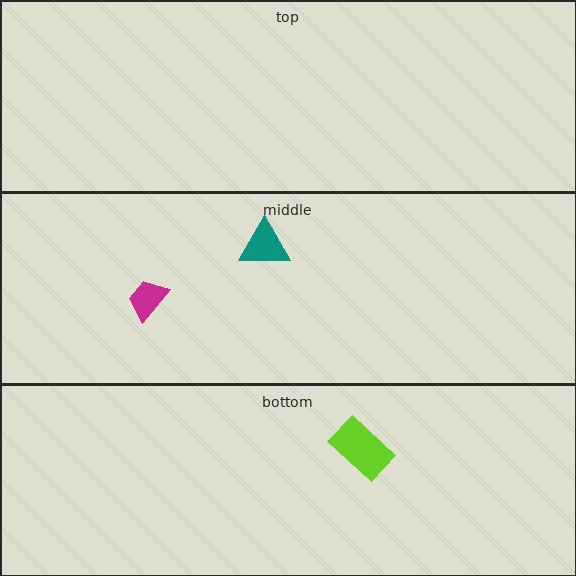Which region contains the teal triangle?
The middle region.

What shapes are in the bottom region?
The lime rectangle.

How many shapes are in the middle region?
2.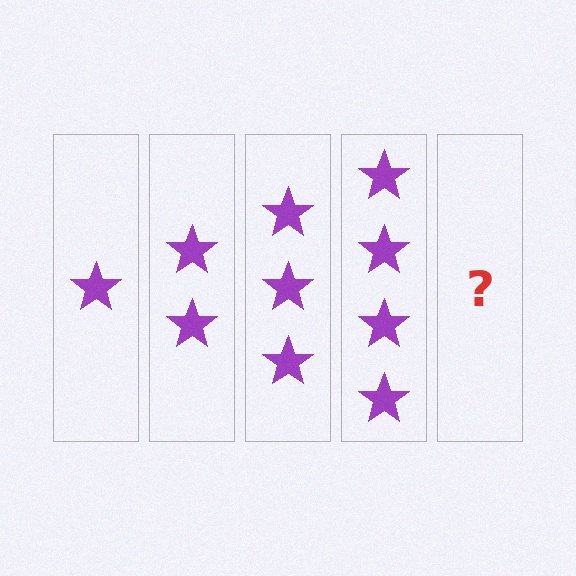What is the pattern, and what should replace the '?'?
The pattern is that each step adds one more star. The '?' should be 5 stars.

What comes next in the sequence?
The next element should be 5 stars.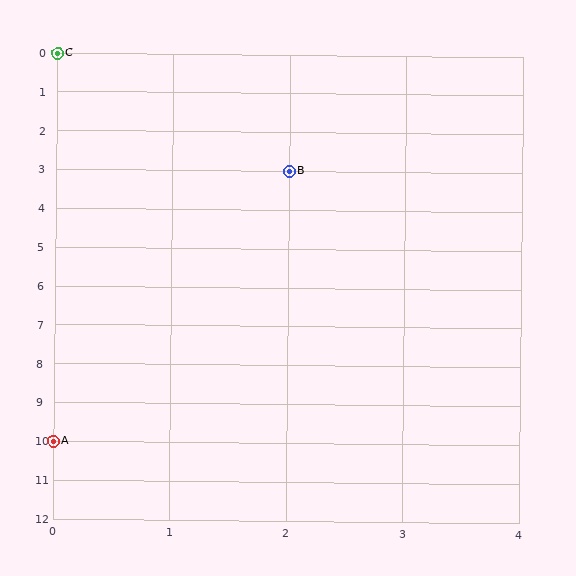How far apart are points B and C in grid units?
Points B and C are 2 columns and 3 rows apart (about 3.6 grid units diagonally).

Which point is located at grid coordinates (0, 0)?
Point C is at (0, 0).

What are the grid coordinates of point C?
Point C is at grid coordinates (0, 0).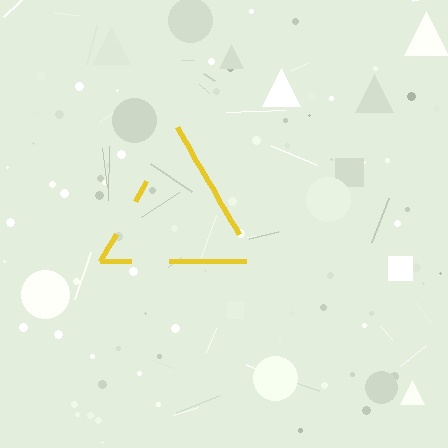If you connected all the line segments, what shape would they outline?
They would outline a triangle.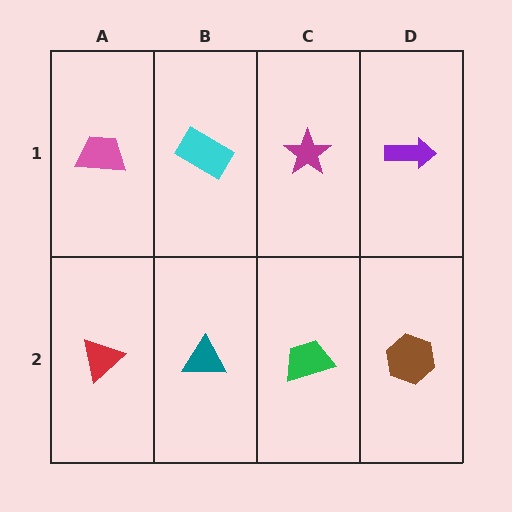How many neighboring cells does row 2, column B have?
3.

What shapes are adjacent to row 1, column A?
A red triangle (row 2, column A), a cyan rectangle (row 1, column B).